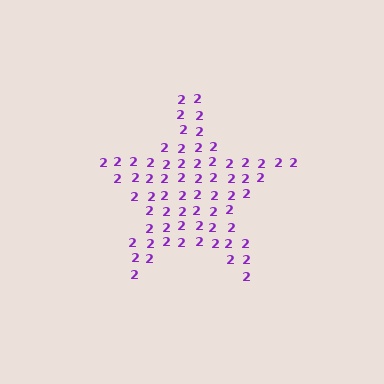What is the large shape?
The large shape is a star.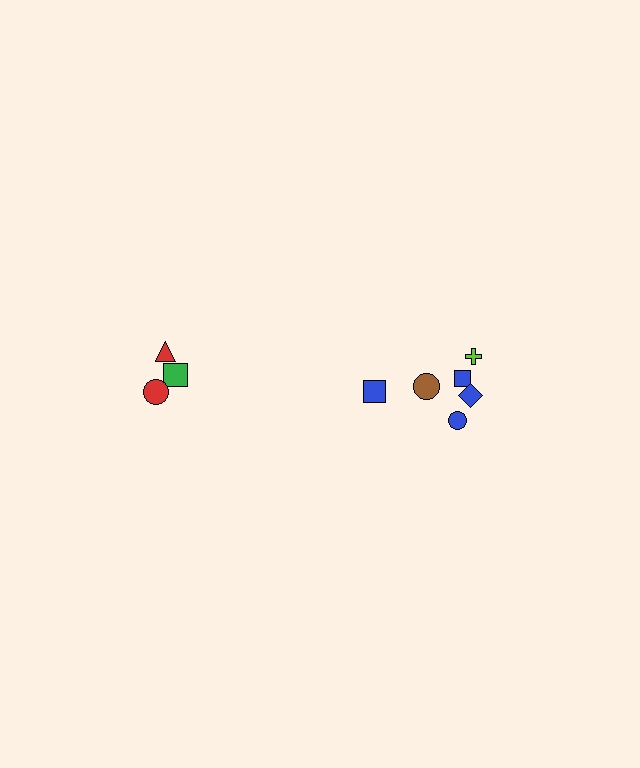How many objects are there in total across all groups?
There are 9 objects.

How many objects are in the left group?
There are 3 objects.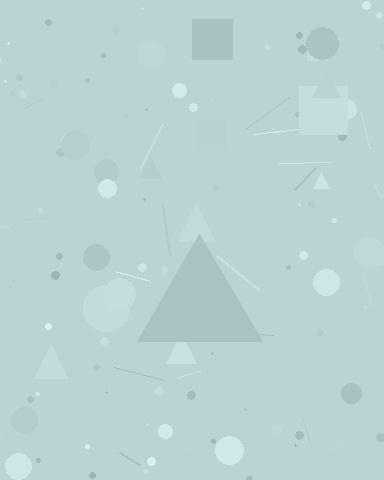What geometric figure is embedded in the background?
A triangle is embedded in the background.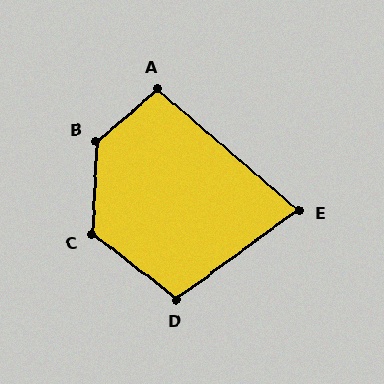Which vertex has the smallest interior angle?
E, at approximately 77 degrees.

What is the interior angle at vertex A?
Approximately 99 degrees (obtuse).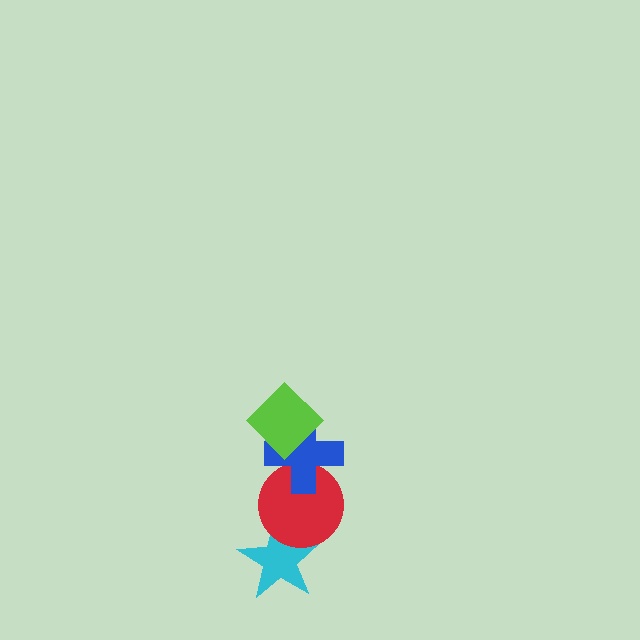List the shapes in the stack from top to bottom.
From top to bottom: the lime diamond, the blue cross, the red circle, the cyan star.